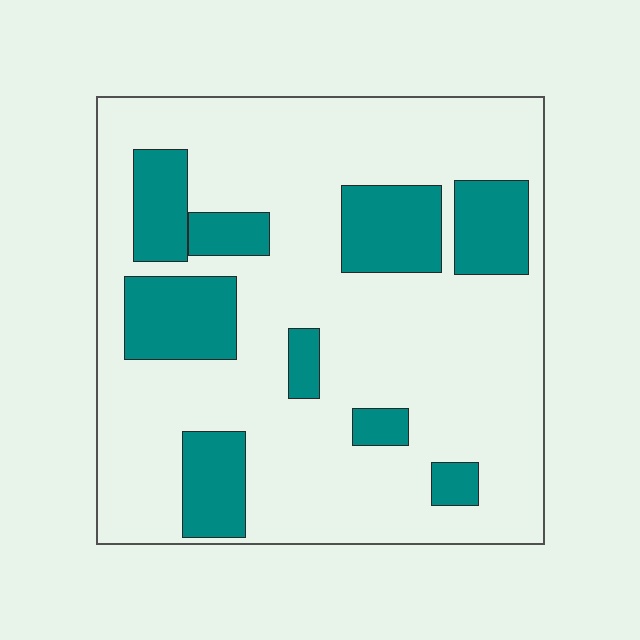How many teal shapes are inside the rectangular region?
9.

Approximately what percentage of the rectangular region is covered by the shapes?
Approximately 25%.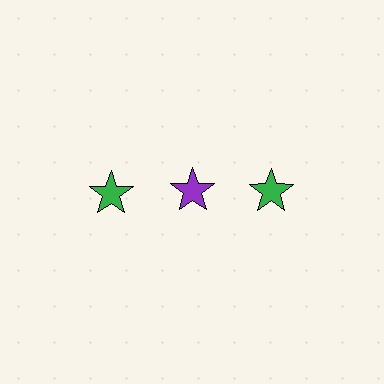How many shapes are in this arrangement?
There are 3 shapes arranged in a grid pattern.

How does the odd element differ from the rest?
It has a different color: purple instead of green.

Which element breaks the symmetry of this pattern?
The purple star in the top row, second from left column breaks the symmetry. All other shapes are green stars.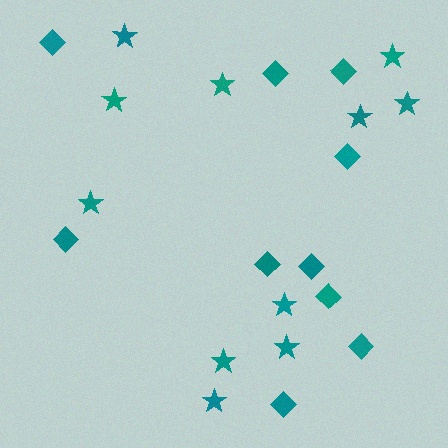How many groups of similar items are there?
There are 2 groups: one group of diamonds (10) and one group of stars (11).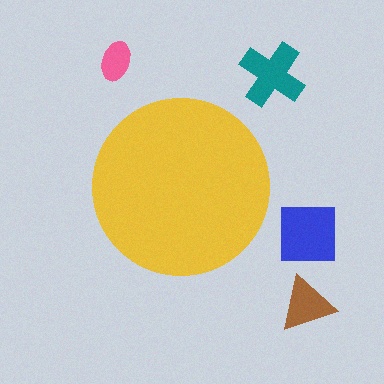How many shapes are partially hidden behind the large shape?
0 shapes are partially hidden.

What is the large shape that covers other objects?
A yellow circle.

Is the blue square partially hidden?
No, the blue square is fully visible.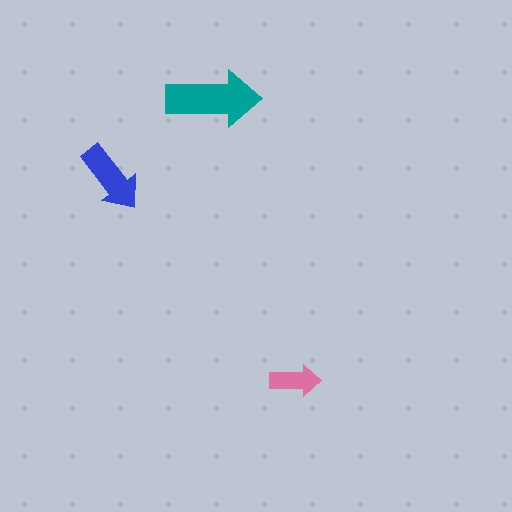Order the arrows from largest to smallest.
the teal one, the blue one, the pink one.